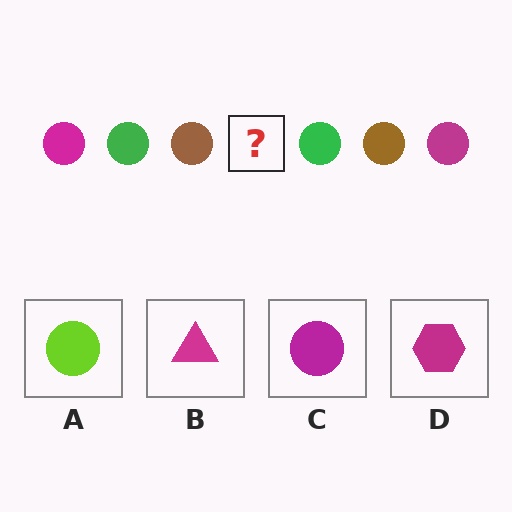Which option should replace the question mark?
Option C.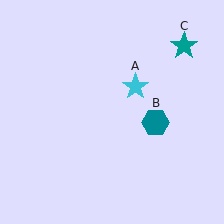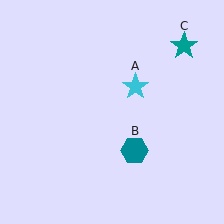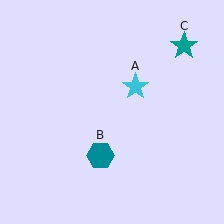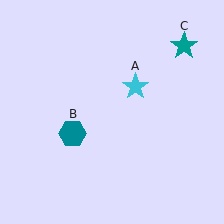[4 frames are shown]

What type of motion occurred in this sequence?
The teal hexagon (object B) rotated clockwise around the center of the scene.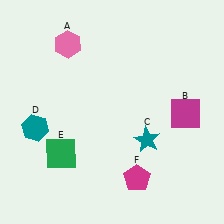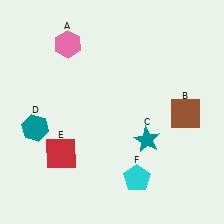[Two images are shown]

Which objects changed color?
B changed from magenta to brown. E changed from green to red. F changed from magenta to cyan.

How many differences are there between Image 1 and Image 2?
There are 3 differences between the two images.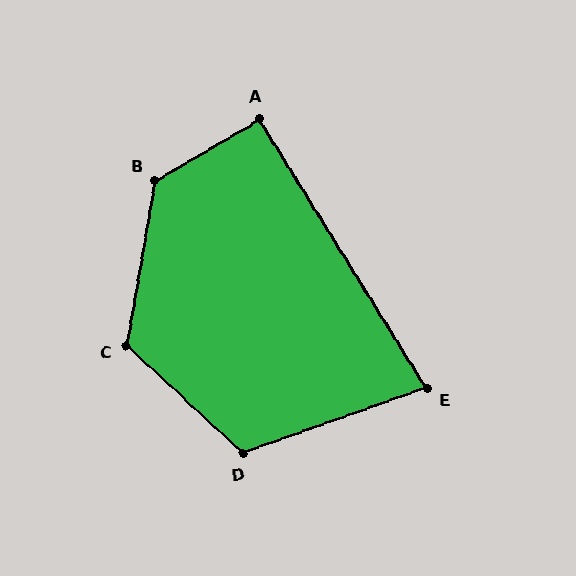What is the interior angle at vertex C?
Approximately 123 degrees (obtuse).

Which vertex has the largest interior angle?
B, at approximately 130 degrees.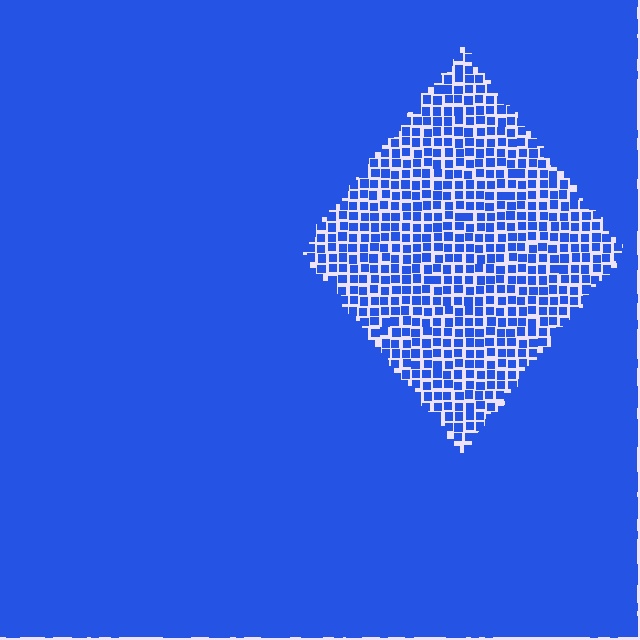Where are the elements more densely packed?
The elements are more densely packed outside the diamond boundary.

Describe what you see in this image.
The image contains small blue elements arranged at two different densities. A diamond-shaped region is visible where the elements are less densely packed than the surrounding area.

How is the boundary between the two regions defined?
The boundary is defined by a change in element density (approximately 2.6x ratio). All elements are the same color, size, and shape.